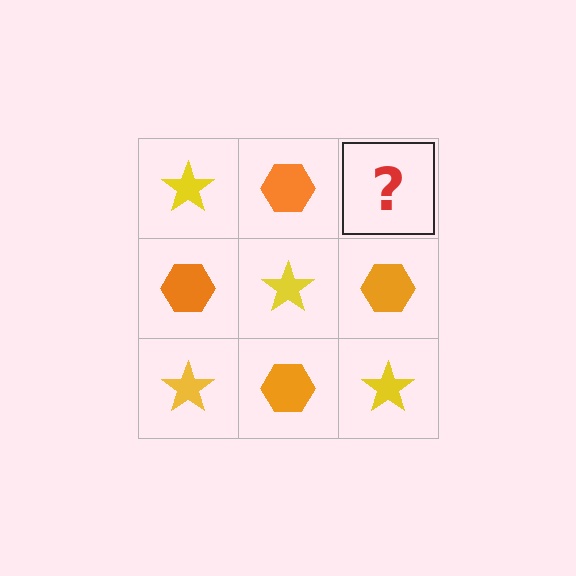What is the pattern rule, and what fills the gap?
The rule is that it alternates yellow star and orange hexagon in a checkerboard pattern. The gap should be filled with a yellow star.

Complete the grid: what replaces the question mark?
The question mark should be replaced with a yellow star.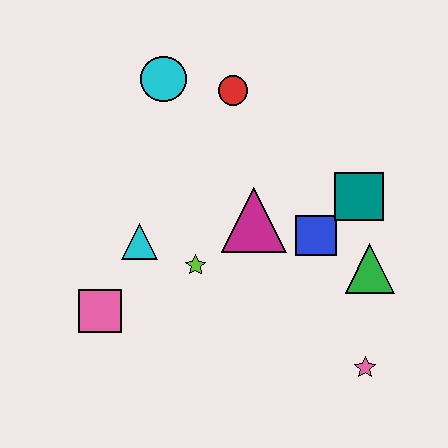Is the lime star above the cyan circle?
No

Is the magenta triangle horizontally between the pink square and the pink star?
Yes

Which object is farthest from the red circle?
The pink star is farthest from the red circle.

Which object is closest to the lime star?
The cyan triangle is closest to the lime star.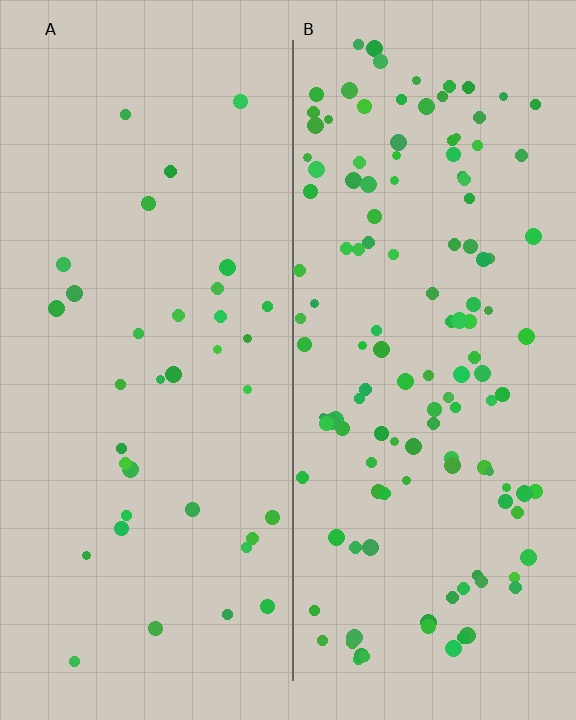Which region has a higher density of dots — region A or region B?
B (the right).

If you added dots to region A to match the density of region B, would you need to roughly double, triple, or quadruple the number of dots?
Approximately quadruple.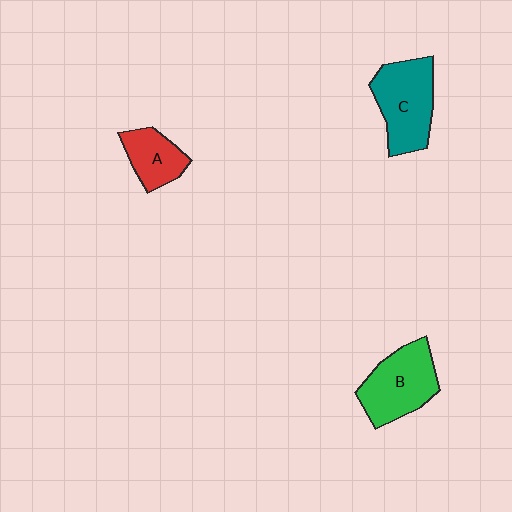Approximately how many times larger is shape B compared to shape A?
Approximately 1.6 times.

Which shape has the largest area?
Shape C (teal).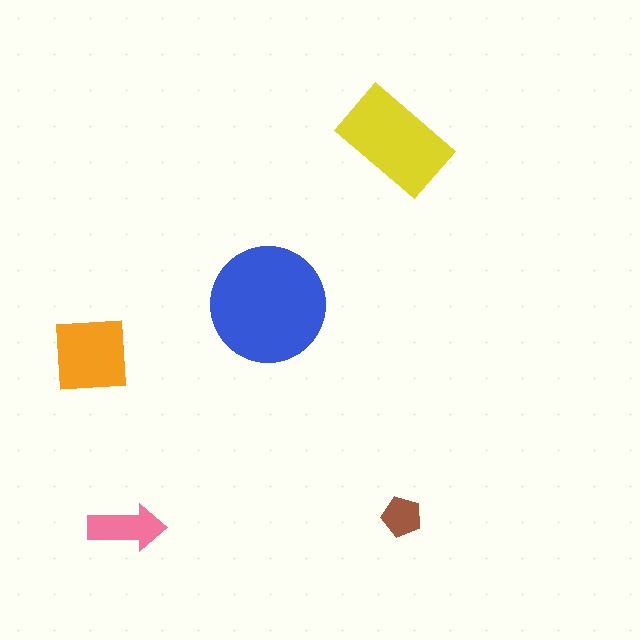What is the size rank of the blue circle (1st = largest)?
1st.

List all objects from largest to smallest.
The blue circle, the yellow rectangle, the orange square, the pink arrow, the brown pentagon.